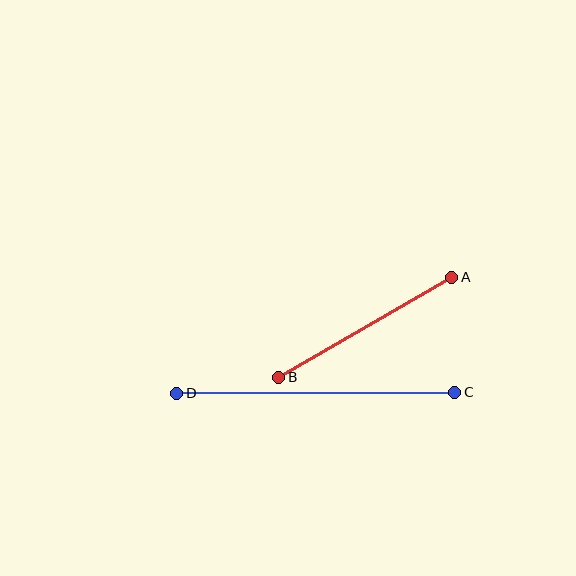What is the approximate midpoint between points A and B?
The midpoint is at approximately (365, 327) pixels.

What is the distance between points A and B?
The distance is approximately 200 pixels.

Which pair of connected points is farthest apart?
Points C and D are farthest apart.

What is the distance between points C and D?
The distance is approximately 278 pixels.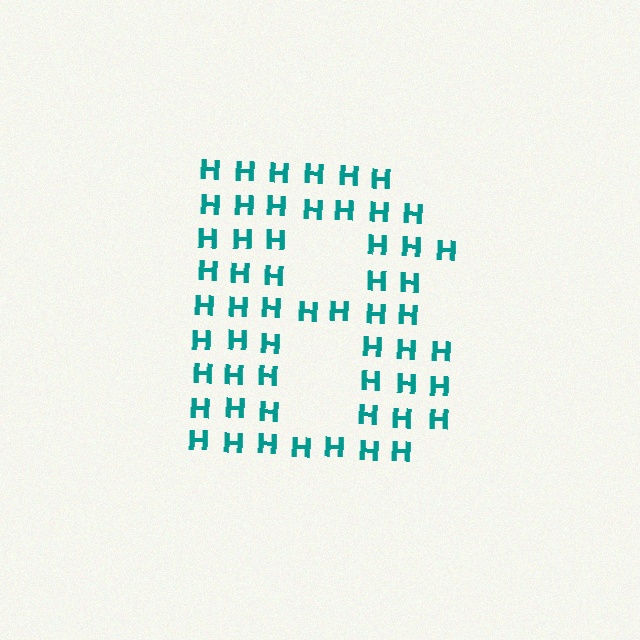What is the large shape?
The large shape is the letter B.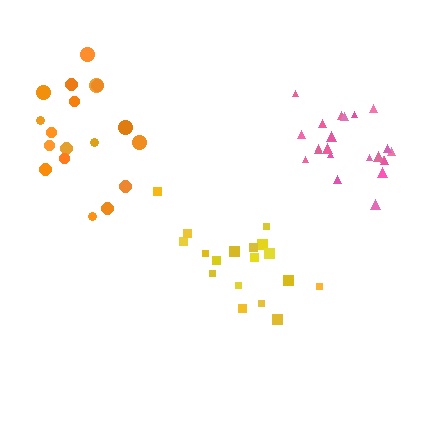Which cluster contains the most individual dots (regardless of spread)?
Pink (22).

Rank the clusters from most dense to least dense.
pink, yellow, orange.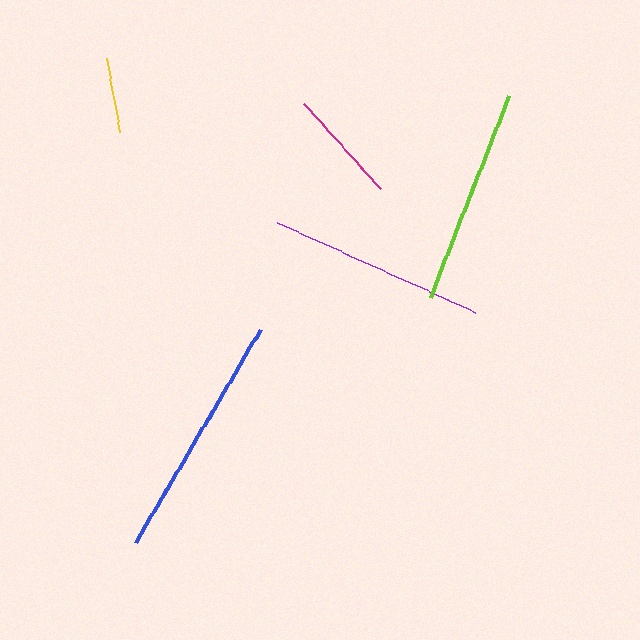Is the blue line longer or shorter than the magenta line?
The blue line is longer than the magenta line.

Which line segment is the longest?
The blue line is the longest at approximately 247 pixels.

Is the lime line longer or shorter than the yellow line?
The lime line is longer than the yellow line.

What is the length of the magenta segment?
The magenta segment is approximately 116 pixels long.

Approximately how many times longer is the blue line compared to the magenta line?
The blue line is approximately 2.1 times the length of the magenta line.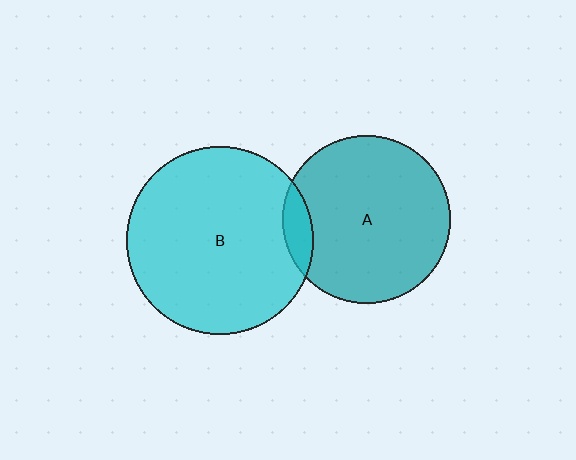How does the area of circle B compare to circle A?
Approximately 1.2 times.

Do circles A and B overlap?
Yes.